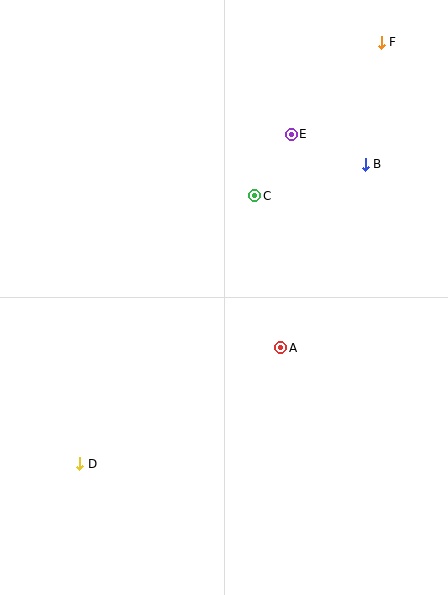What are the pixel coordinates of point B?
Point B is at (365, 164).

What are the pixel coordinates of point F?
Point F is at (381, 42).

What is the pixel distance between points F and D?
The distance between F and D is 518 pixels.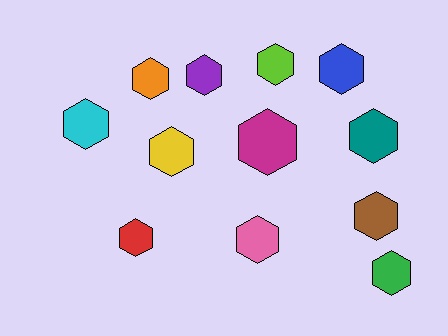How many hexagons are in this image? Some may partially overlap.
There are 12 hexagons.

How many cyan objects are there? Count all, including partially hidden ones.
There is 1 cyan object.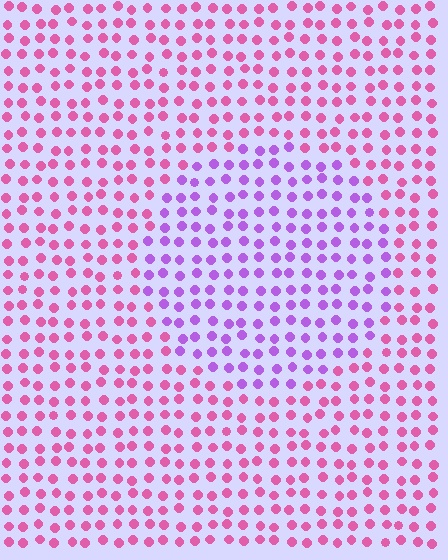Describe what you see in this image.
The image is filled with small pink elements in a uniform arrangement. A circle-shaped region is visible where the elements are tinted to a slightly different hue, forming a subtle color boundary.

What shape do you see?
I see a circle.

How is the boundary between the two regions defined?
The boundary is defined purely by a slight shift in hue (about 44 degrees). Spacing, size, and orientation are identical on both sides.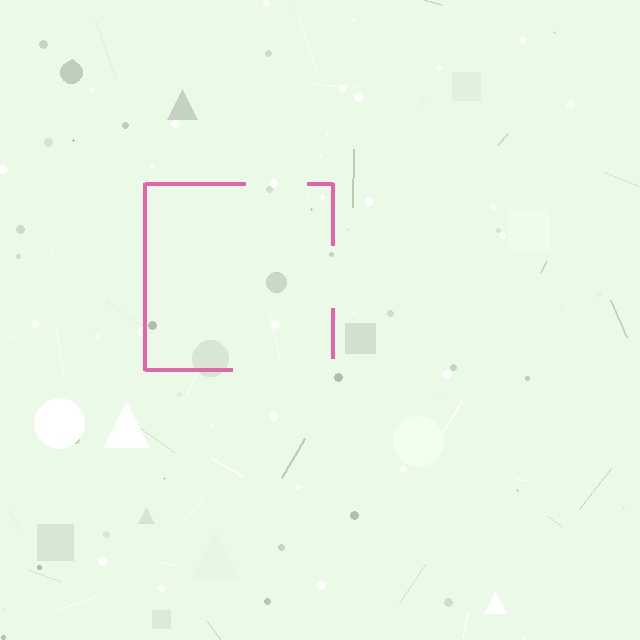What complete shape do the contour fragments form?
The contour fragments form a square.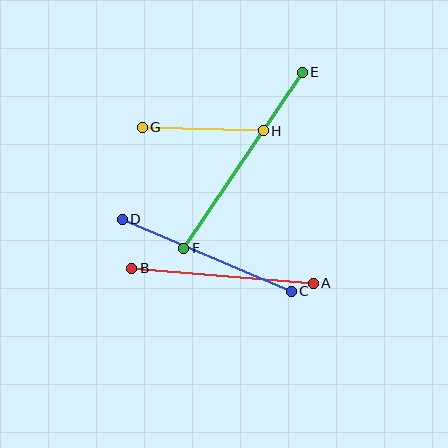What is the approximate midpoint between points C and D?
The midpoint is at approximately (207, 255) pixels.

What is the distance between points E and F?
The distance is approximately 212 pixels.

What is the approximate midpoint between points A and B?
The midpoint is at approximately (223, 276) pixels.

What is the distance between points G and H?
The distance is approximately 121 pixels.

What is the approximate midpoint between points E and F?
The midpoint is at approximately (243, 160) pixels.